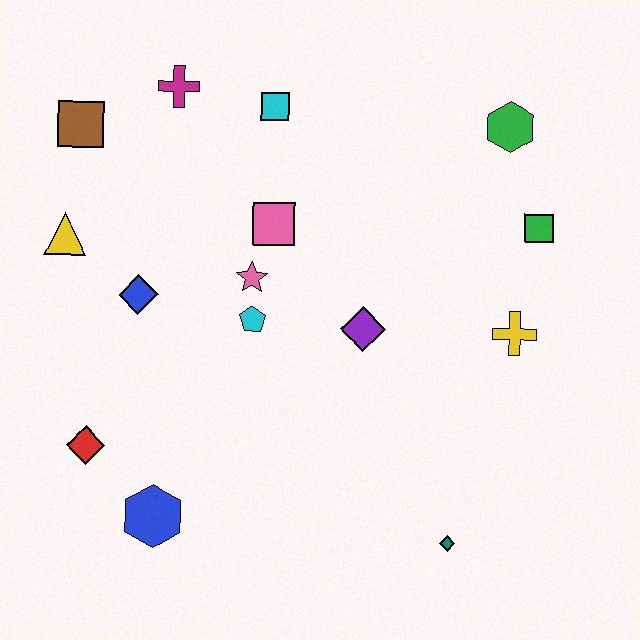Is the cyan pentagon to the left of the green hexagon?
Yes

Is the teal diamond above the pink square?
No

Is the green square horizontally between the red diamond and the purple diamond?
No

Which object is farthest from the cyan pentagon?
The green hexagon is farthest from the cyan pentagon.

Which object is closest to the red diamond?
The blue hexagon is closest to the red diamond.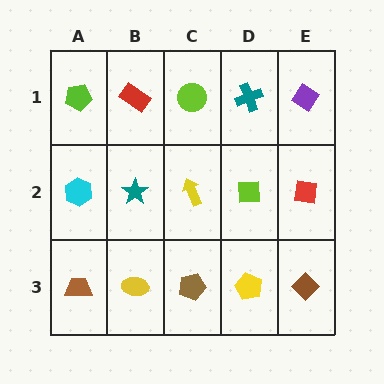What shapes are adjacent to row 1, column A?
A cyan hexagon (row 2, column A), a red rectangle (row 1, column B).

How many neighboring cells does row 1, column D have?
3.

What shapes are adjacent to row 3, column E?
A red square (row 2, column E), a yellow pentagon (row 3, column D).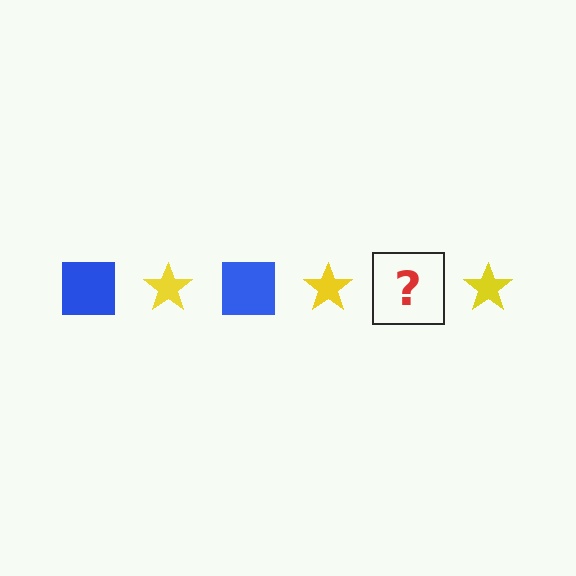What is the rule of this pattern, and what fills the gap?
The rule is that the pattern alternates between blue square and yellow star. The gap should be filled with a blue square.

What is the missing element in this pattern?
The missing element is a blue square.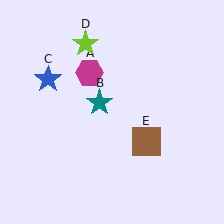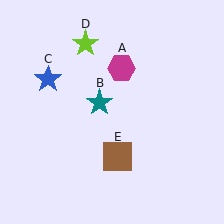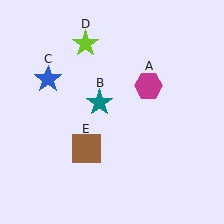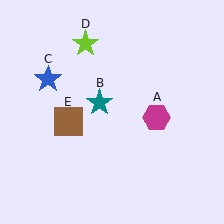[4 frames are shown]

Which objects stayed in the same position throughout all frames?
Teal star (object B) and blue star (object C) and lime star (object D) remained stationary.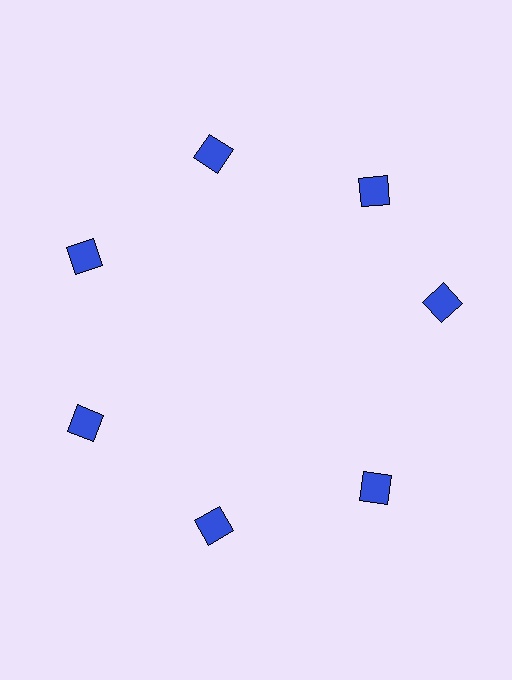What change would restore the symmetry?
The symmetry would be restored by rotating it back into even spacing with its neighbors so that all 7 squares sit at equal angles and equal distance from the center.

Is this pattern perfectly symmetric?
No. The 7 blue squares are arranged in a ring, but one element near the 3 o'clock position is rotated out of alignment along the ring, breaking the 7-fold rotational symmetry.